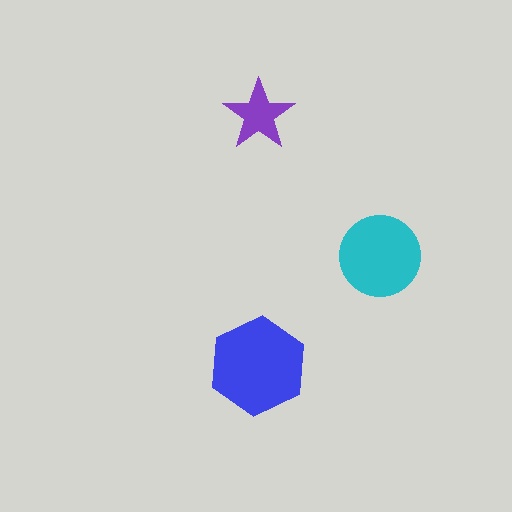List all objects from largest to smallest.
The blue hexagon, the cyan circle, the purple star.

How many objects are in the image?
There are 3 objects in the image.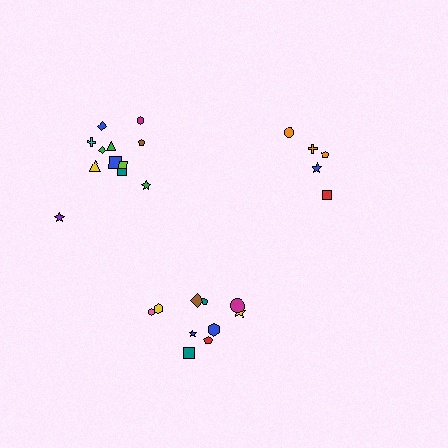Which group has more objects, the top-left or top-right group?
The top-left group.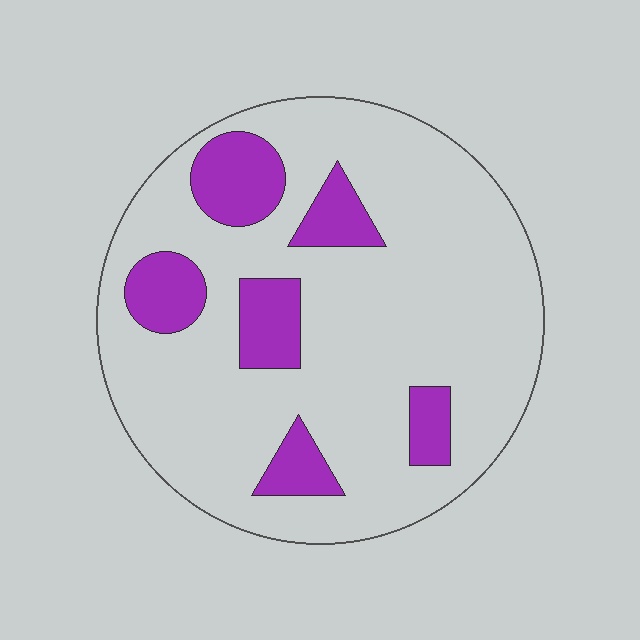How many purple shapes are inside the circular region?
6.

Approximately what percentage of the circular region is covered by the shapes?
Approximately 20%.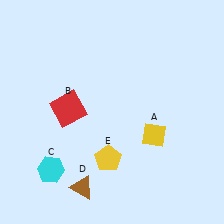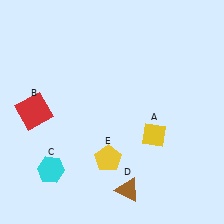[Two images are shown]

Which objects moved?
The objects that moved are: the red square (B), the brown triangle (D).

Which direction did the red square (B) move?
The red square (B) moved left.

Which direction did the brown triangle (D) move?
The brown triangle (D) moved right.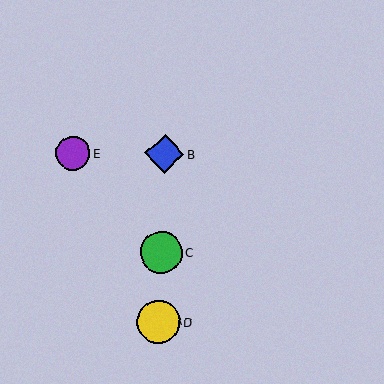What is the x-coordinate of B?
Object B is at x≈164.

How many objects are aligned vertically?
4 objects (A, B, C, D) are aligned vertically.